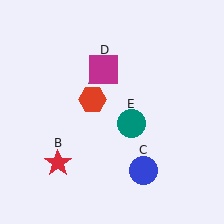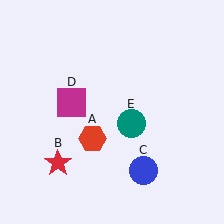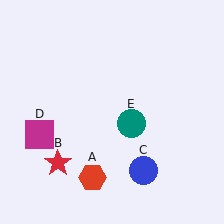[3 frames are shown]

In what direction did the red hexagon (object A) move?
The red hexagon (object A) moved down.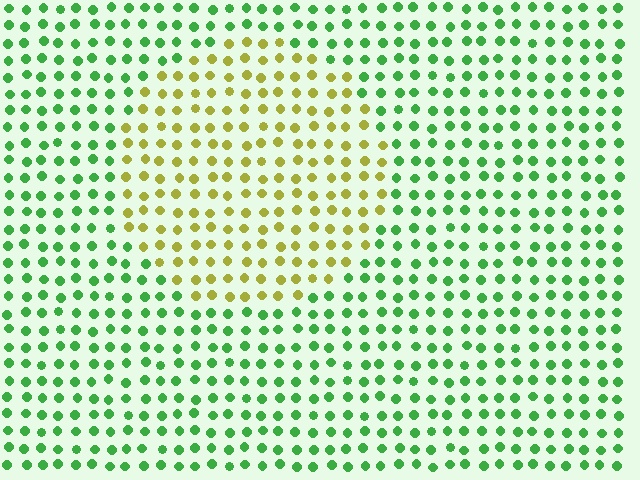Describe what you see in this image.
The image is filled with small green elements in a uniform arrangement. A circle-shaped region is visible where the elements are tinted to a slightly different hue, forming a subtle color boundary.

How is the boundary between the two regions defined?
The boundary is defined purely by a slight shift in hue (about 60 degrees). Spacing, size, and orientation are identical on both sides.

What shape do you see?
I see a circle.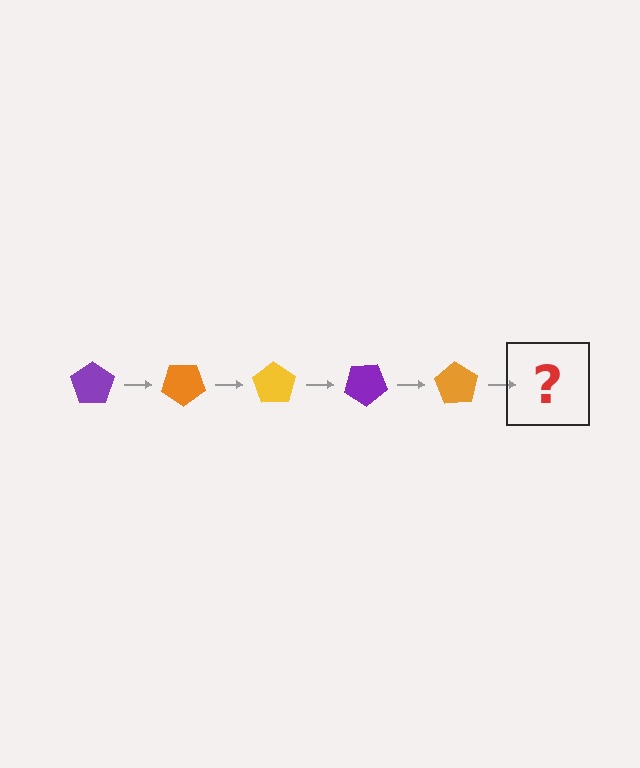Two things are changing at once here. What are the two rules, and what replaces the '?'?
The two rules are that it rotates 35 degrees each step and the color cycles through purple, orange, and yellow. The '?' should be a yellow pentagon, rotated 175 degrees from the start.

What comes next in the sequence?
The next element should be a yellow pentagon, rotated 175 degrees from the start.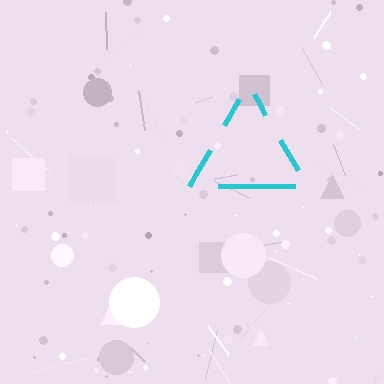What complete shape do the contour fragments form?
The contour fragments form a triangle.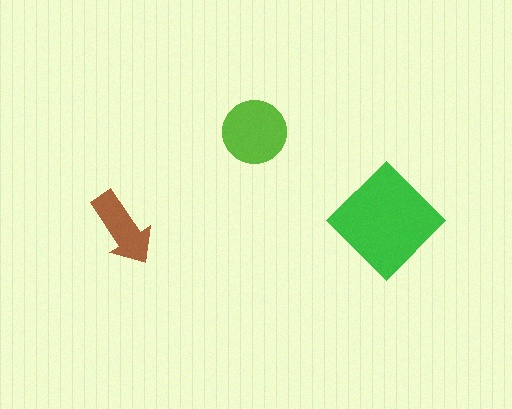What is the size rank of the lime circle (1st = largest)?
2nd.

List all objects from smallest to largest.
The brown arrow, the lime circle, the green diamond.